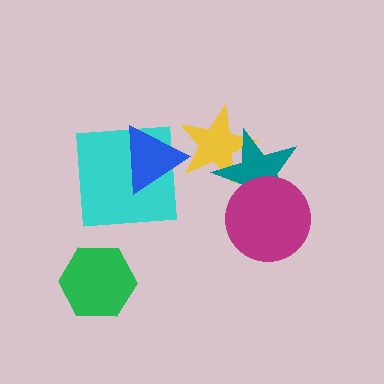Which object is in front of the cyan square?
The blue triangle is in front of the cyan square.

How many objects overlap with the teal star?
2 objects overlap with the teal star.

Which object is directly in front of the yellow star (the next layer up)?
The blue triangle is directly in front of the yellow star.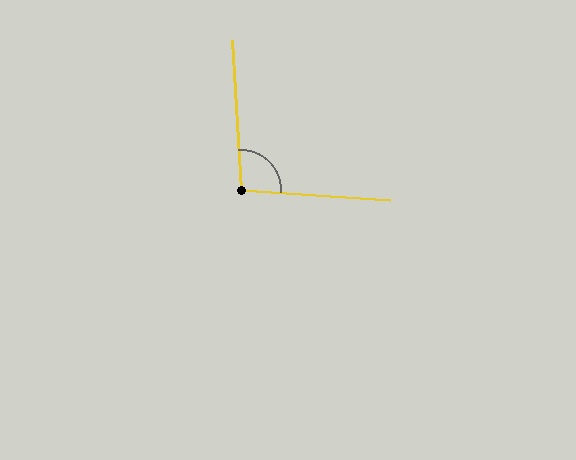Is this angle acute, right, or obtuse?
It is obtuse.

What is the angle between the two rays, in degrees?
Approximately 97 degrees.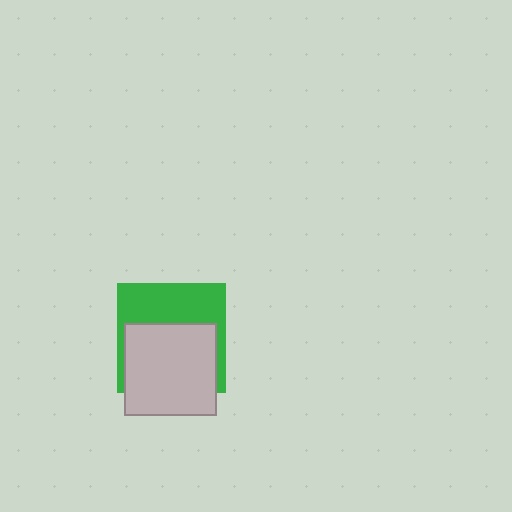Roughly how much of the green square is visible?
A small part of it is visible (roughly 45%).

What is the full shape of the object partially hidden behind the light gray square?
The partially hidden object is a green square.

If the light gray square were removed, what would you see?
You would see the complete green square.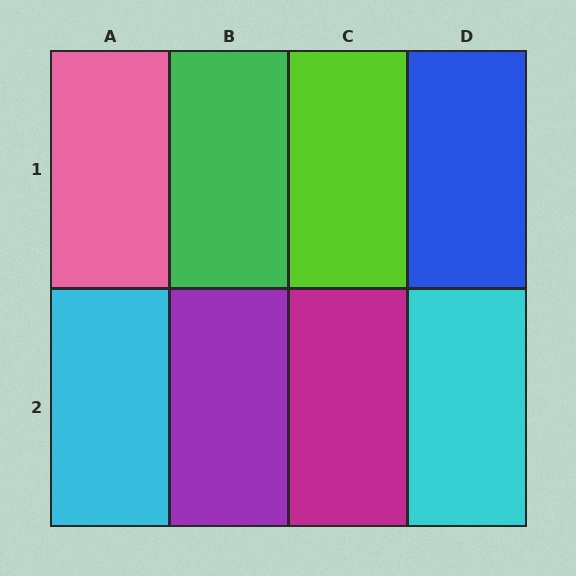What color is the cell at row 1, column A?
Pink.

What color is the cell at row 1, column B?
Green.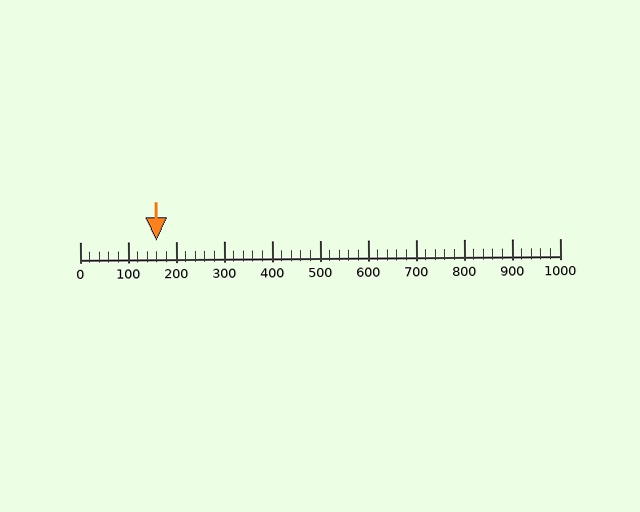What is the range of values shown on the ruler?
The ruler shows values from 0 to 1000.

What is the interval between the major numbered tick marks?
The major tick marks are spaced 100 units apart.